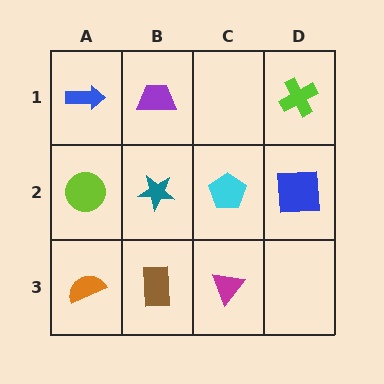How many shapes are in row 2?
4 shapes.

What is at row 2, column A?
A lime circle.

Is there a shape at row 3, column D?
No, that cell is empty.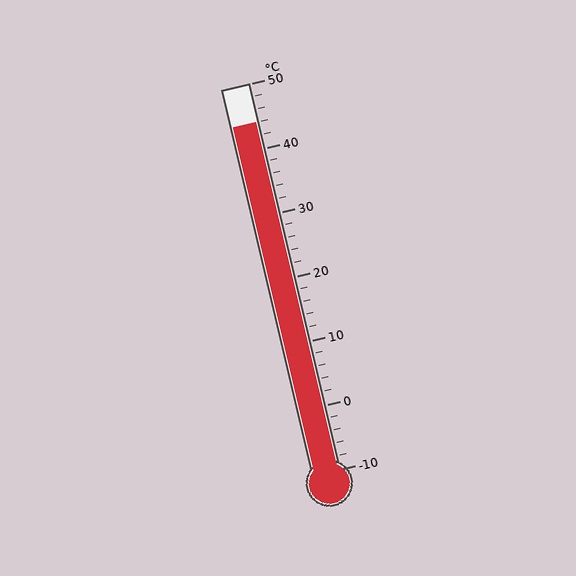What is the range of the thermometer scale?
The thermometer scale ranges from -10°C to 50°C.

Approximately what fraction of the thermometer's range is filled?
The thermometer is filled to approximately 90% of its range.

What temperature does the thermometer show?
The thermometer shows approximately 44°C.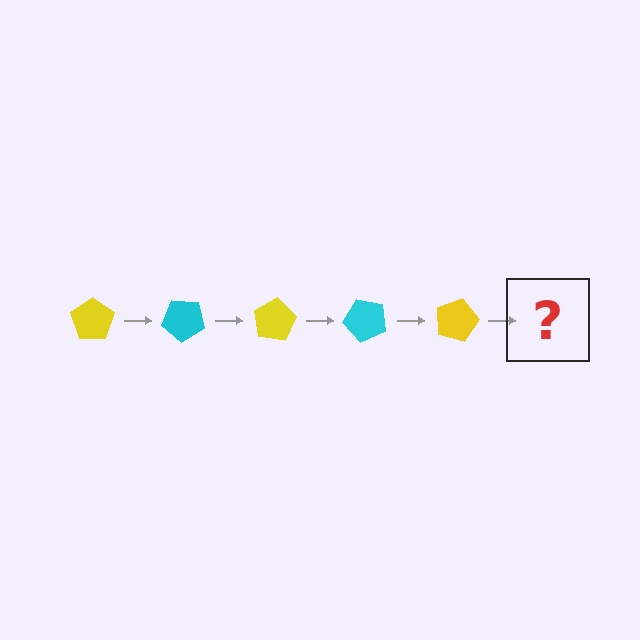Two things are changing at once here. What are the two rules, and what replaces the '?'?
The two rules are that it rotates 40 degrees each step and the color cycles through yellow and cyan. The '?' should be a cyan pentagon, rotated 200 degrees from the start.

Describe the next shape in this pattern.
It should be a cyan pentagon, rotated 200 degrees from the start.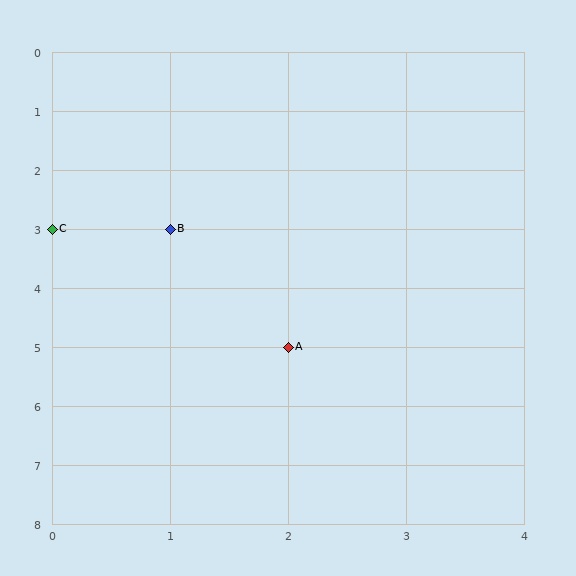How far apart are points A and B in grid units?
Points A and B are 1 column and 2 rows apart (about 2.2 grid units diagonally).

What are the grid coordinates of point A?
Point A is at grid coordinates (2, 5).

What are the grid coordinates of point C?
Point C is at grid coordinates (0, 3).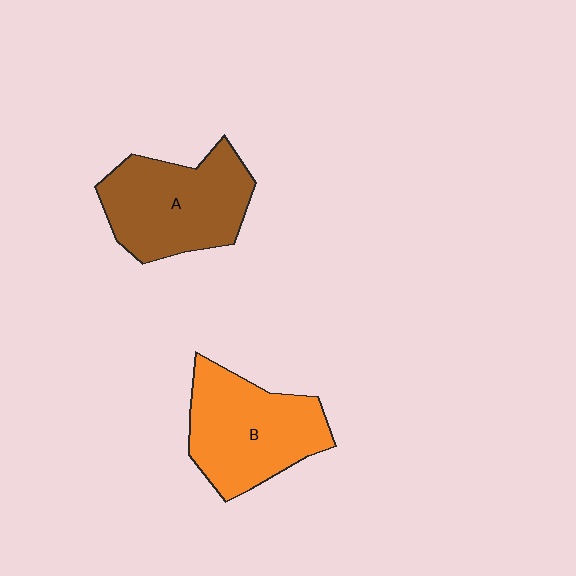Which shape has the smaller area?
Shape B (orange).